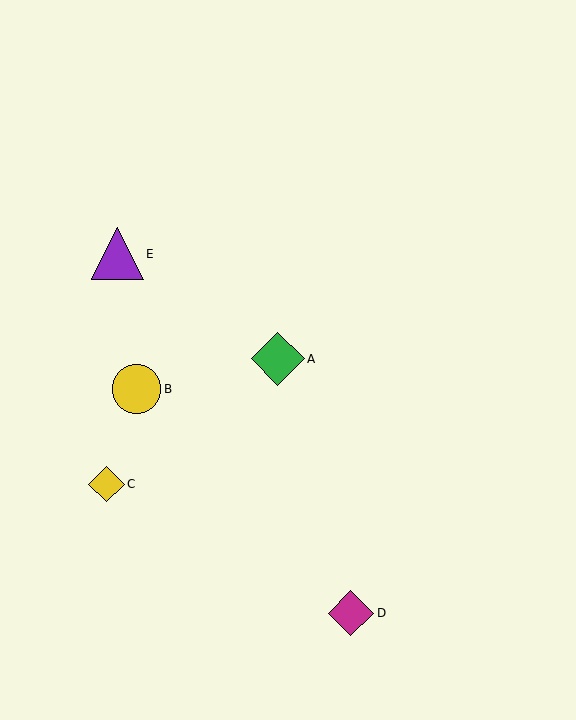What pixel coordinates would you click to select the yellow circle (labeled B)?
Click at (137, 389) to select the yellow circle B.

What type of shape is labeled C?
Shape C is a yellow diamond.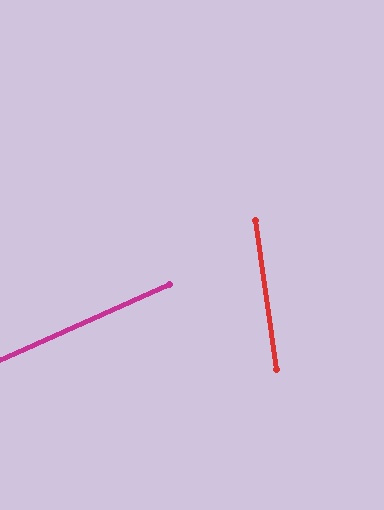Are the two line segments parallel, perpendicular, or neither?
Neither parallel nor perpendicular — they differ by about 74°.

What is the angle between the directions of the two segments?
Approximately 74 degrees.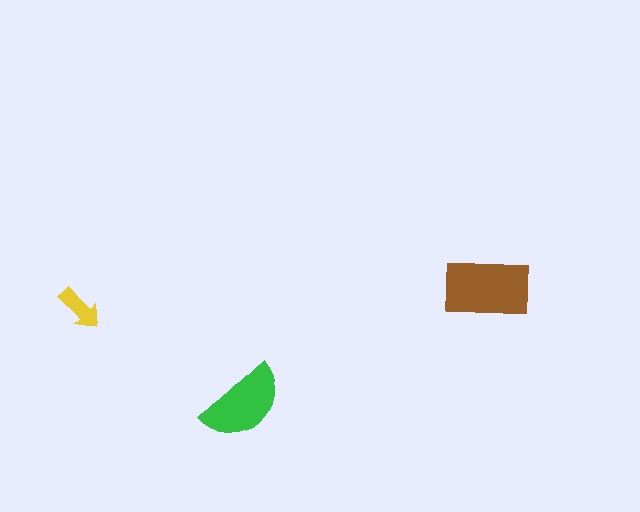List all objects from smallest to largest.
The yellow arrow, the green semicircle, the brown rectangle.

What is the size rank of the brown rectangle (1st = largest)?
1st.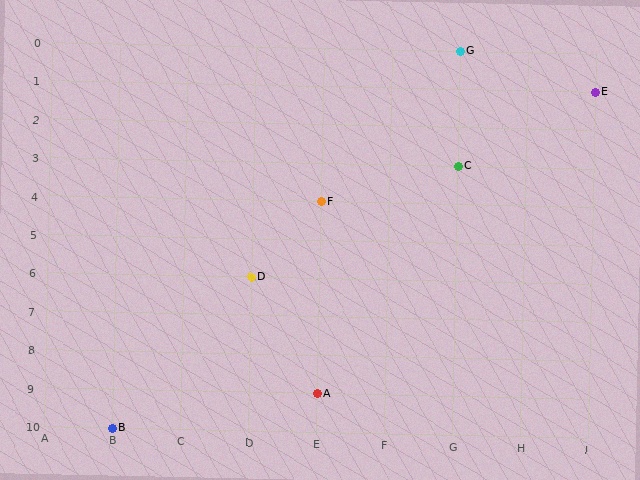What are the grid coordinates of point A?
Point A is at grid coordinates (E, 9).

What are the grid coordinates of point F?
Point F is at grid coordinates (E, 4).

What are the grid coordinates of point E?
Point E is at grid coordinates (I, 1).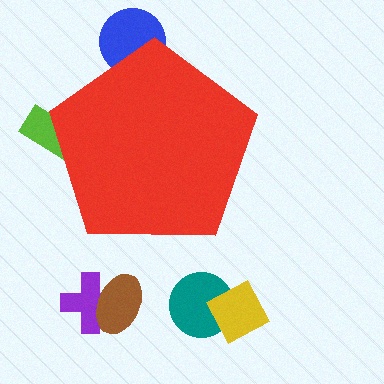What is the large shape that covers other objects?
A red pentagon.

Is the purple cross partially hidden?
No, the purple cross is fully visible.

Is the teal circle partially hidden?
No, the teal circle is fully visible.